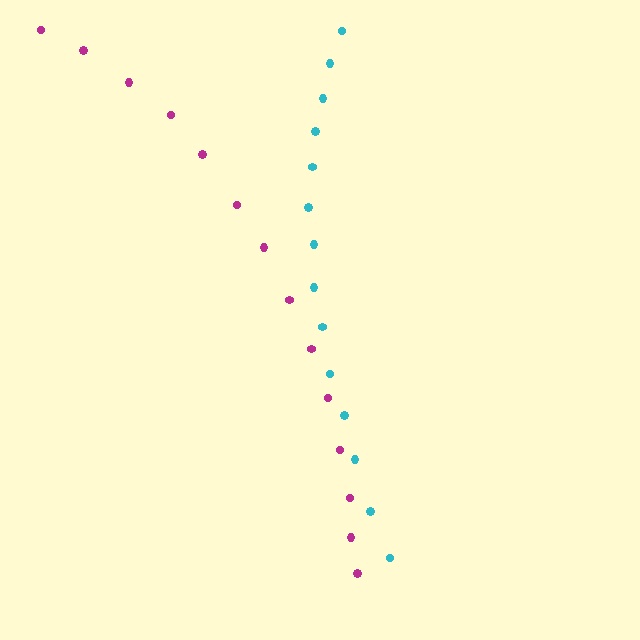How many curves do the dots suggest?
There are 2 distinct paths.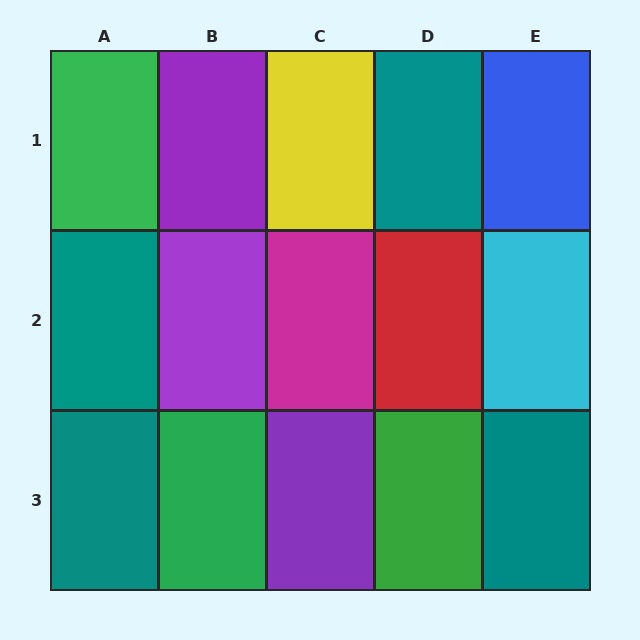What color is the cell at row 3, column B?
Green.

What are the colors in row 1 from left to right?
Green, purple, yellow, teal, blue.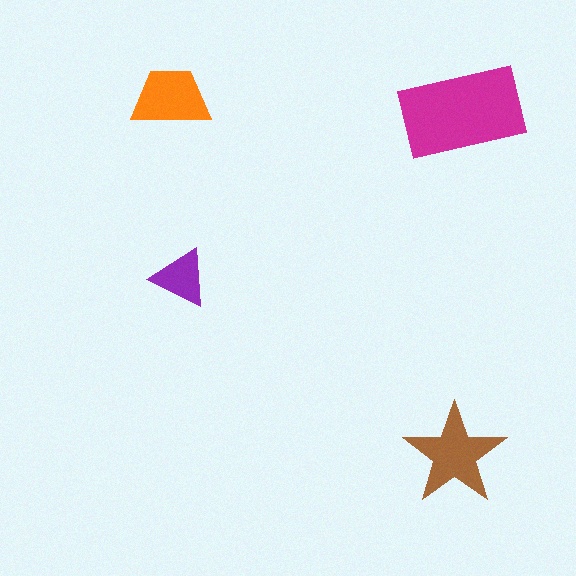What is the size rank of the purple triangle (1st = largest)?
4th.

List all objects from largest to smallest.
The magenta rectangle, the brown star, the orange trapezoid, the purple triangle.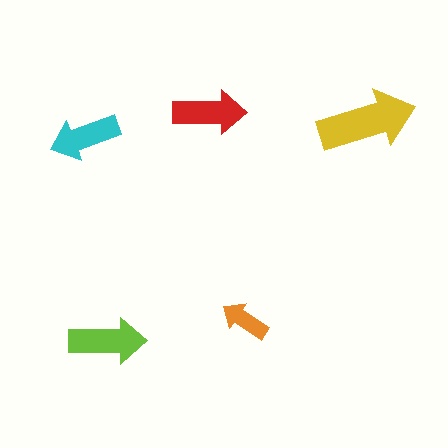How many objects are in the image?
There are 5 objects in the image.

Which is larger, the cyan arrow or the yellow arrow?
The yellow one.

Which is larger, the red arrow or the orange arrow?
The red one.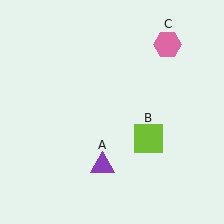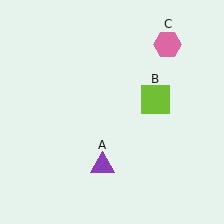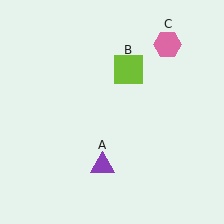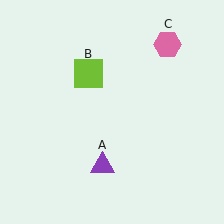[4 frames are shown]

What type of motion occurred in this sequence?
The lime square (object B) rotated counterclockwise around the center of the scene.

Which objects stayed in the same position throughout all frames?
Purple triangle (object A) and pink hexagon (object C) remained stationary.